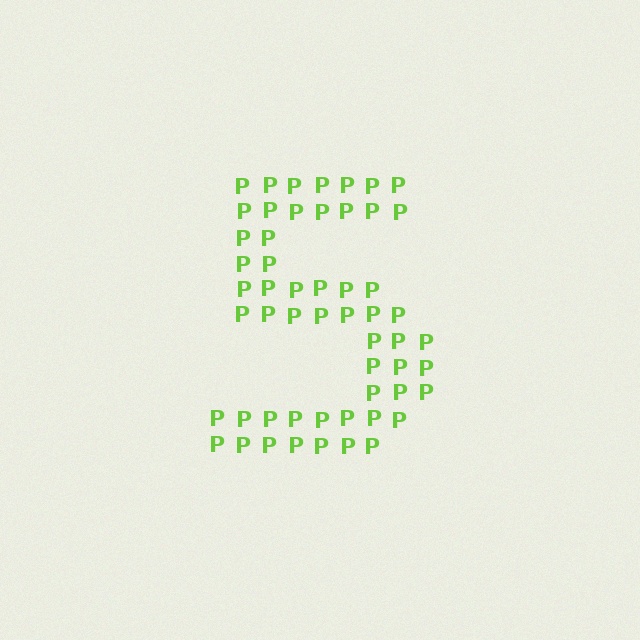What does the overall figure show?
The overall figure shows the digit 5.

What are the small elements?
The small elements are letter P's.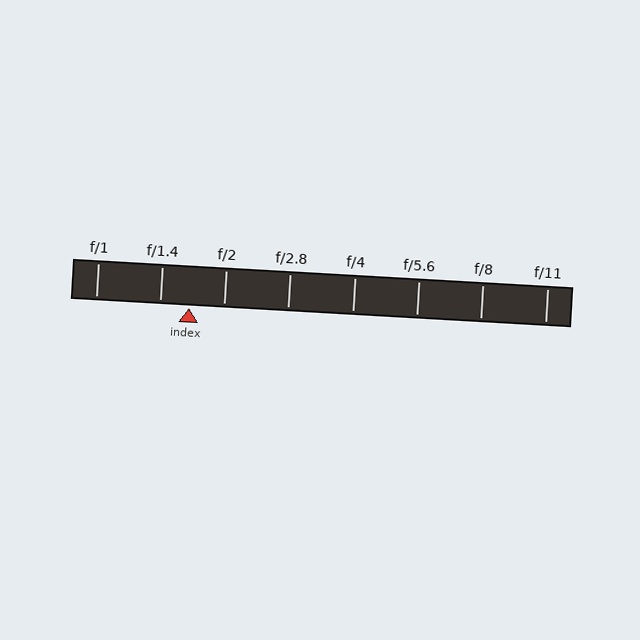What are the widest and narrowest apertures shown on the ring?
The widest aperture shown is f/1 and the narrowest is f/11.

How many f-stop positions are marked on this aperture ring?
There are 8 f-stop positions marked.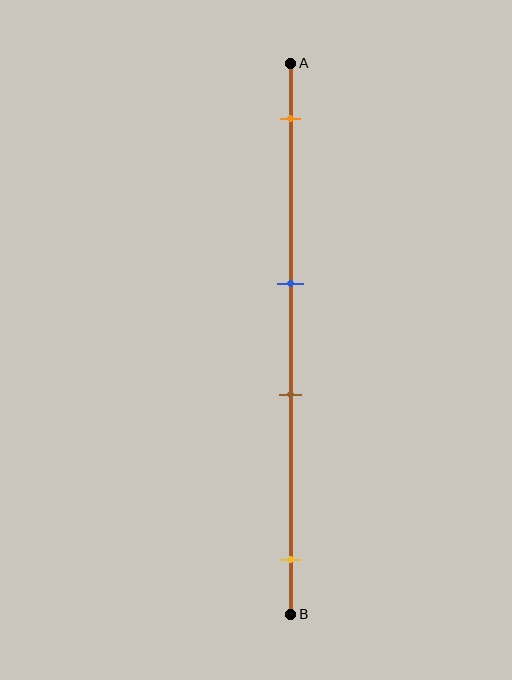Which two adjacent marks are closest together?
The blue and brown marks are the closest adjacent pair.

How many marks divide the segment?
There are 4 marks dividing the segment.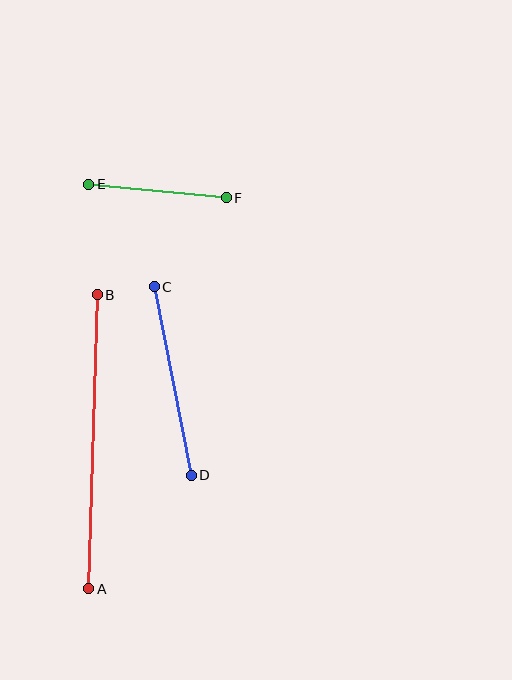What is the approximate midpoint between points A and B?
The midpoint is at approximately (93, 442) pixels.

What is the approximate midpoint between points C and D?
The midpoint is at approximately (173, 381) pixels.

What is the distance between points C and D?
The distance is approximately 192 pixels.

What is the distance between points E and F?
The distance is approximately 138 pixels.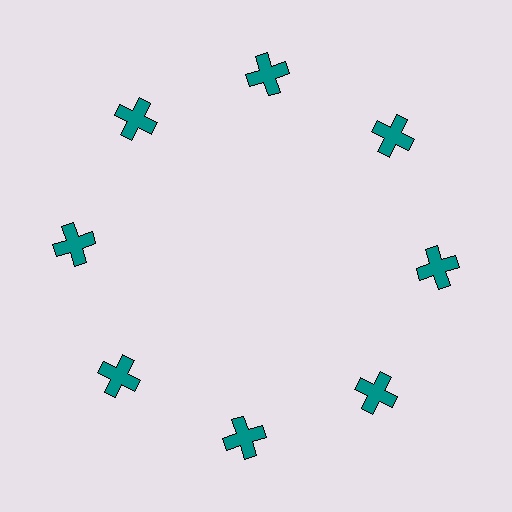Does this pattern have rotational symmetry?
Yes, this pattern has 8-fold rotational symmetry. It looks the same after rotating 45 degrees around the center.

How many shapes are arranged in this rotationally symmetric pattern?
There are 8 shapes, arranged in 8 groups of 1.